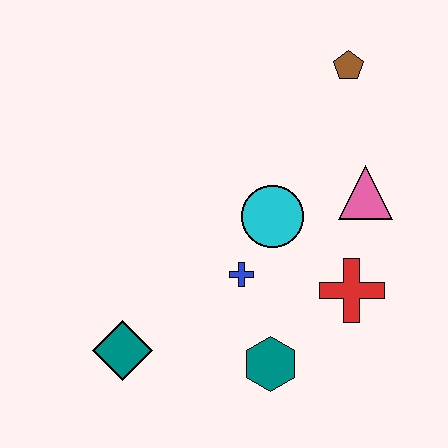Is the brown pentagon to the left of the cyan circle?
No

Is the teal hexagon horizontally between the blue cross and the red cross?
Yes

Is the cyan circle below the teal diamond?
No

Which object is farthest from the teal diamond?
The brown pentagon is farthest from the teal diamond.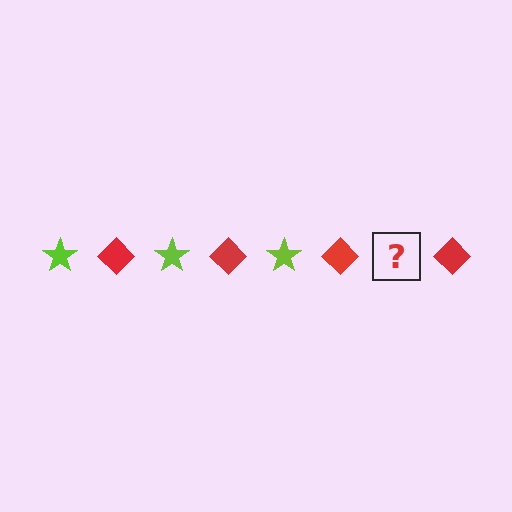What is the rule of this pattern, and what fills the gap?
The rule is that the pattern alternates between lime star and red diamond. The gap should be filled with a lime star.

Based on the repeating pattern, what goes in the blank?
The blank should be a lime star.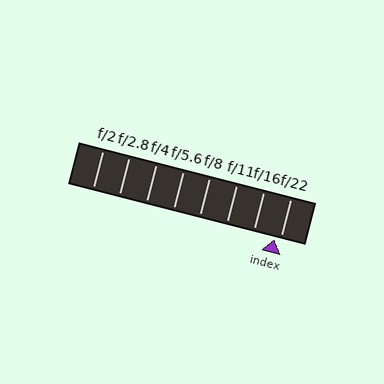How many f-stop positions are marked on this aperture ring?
There are 8 f-stop positions marked.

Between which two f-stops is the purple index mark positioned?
The index mark is between f/16 and f/22.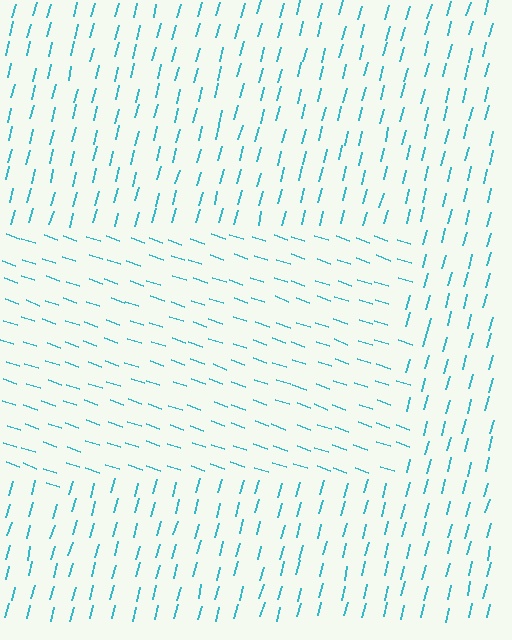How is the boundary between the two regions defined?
The boundary is defined purely by a change in line orientation (approximately 85 degrees difference). All lines are the same color and thickness.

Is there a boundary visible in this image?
Yes, there is a texture boundary formed by a change in line orientation.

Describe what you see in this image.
The image is filled with small cyan line segments. A rectangle region in the image has lines oriented differently from the surrounding lines, creating a visible texture boundary.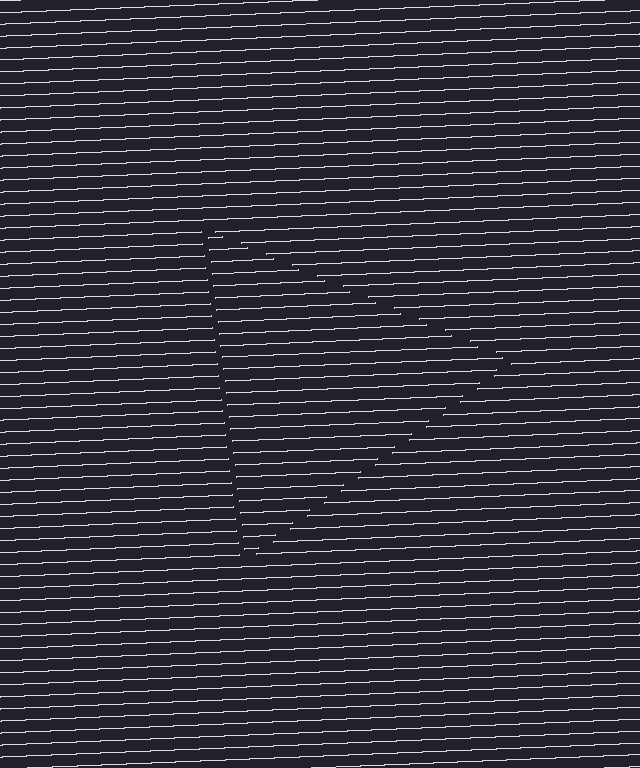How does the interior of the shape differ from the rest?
The interior of the shape contains the same grating, shifted by half a period — the contour is defined by the phase discontinuity where line-ends from the inner and outer gratings abut.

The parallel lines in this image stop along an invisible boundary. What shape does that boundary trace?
An illusory triangle. The interior of the shape contains the same grating, shifted by half a period — the contour is defined by the phase discontinuity where line-ends from the inner and outer gratings abut.